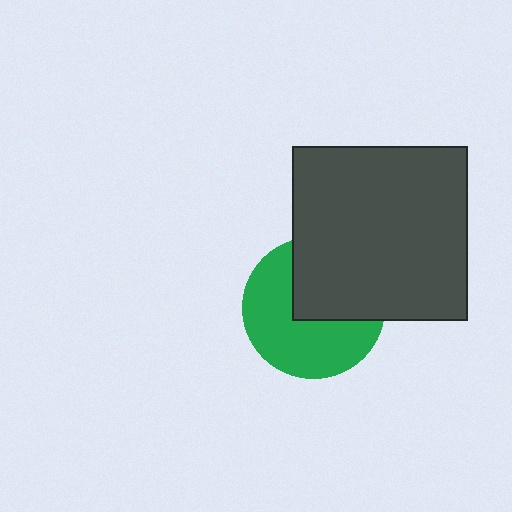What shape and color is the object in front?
The object in front is a dark gray square.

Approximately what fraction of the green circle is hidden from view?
Roughly 42% of the green circle is hidden behind the dark gray square.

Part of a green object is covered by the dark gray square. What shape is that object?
It is a circle.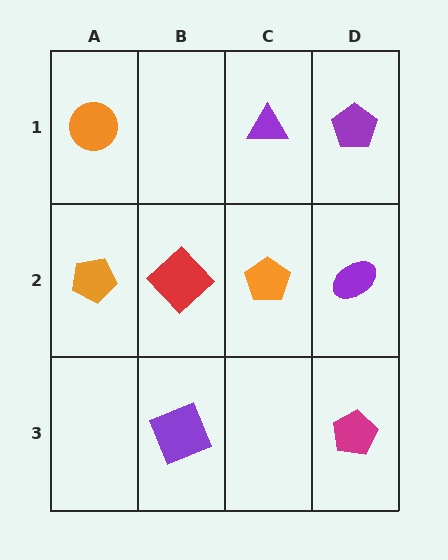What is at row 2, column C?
An orange pentagon.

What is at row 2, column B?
A red diamond.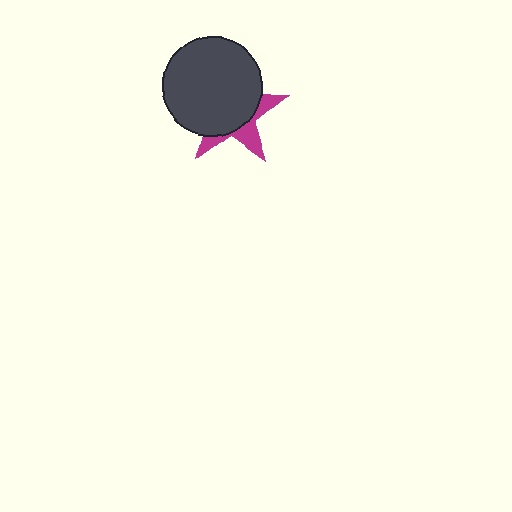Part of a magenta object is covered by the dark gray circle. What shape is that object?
It is a star.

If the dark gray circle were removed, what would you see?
You would see the complete magenta star.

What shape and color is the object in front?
The object in front is a dark gray circle.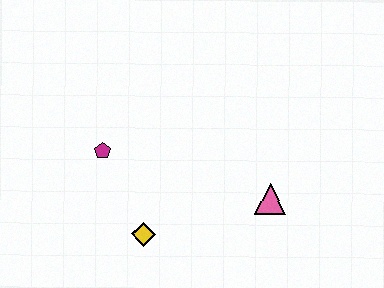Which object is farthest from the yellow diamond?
The pink triangle is farthest from the yellow diamond.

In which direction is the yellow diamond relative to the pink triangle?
The yellow diamond is to the left of the pink triangle.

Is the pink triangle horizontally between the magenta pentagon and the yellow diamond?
No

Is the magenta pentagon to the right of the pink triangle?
No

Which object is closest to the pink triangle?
The yellow diamond is closest to the pink triangle.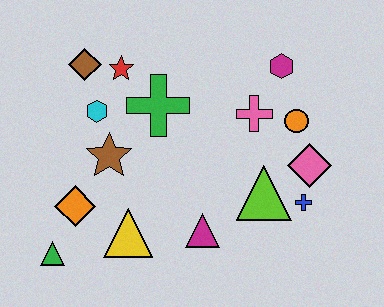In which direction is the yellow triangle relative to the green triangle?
The yellow triangle is to the right of the green triangle.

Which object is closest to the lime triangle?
The blue cross is closest to the lime triangle.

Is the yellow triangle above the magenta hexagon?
No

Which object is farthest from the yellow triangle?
The magenta hexagon is farthest from the yellow triangle.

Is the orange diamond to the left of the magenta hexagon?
Yes